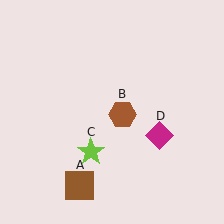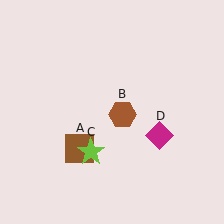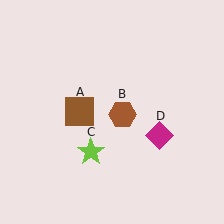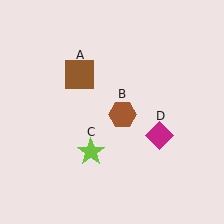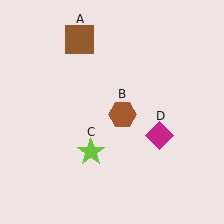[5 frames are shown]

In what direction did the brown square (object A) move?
The brown square (object A) moved up.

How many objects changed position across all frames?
1 object changed position: brown square (object A).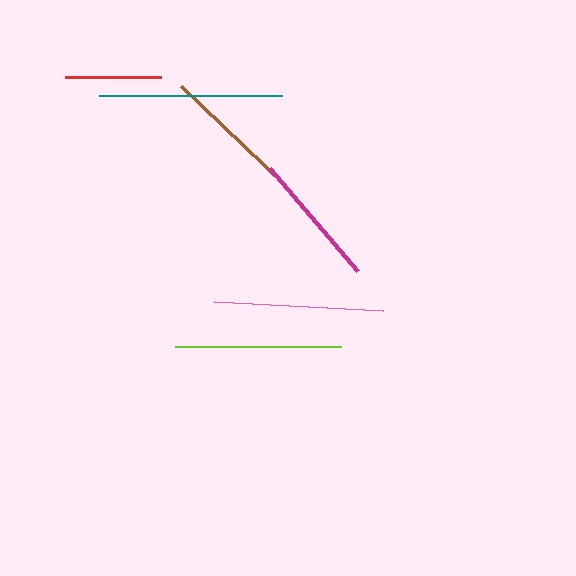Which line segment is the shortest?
The red line is the shortest at approximately 96 pixels.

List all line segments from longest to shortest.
From longest to shortest: teal, pink, lime, brown, magenta, red.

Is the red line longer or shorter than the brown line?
The brown line is longer than the red line.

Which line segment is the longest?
The teal line is the longest at approximately 184 pixels.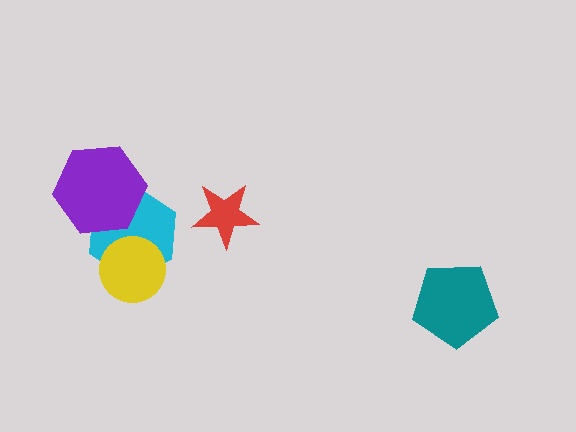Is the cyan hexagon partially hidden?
Yes, it is partially covered by another shape.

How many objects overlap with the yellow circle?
1 object overlaps with the yellow circle.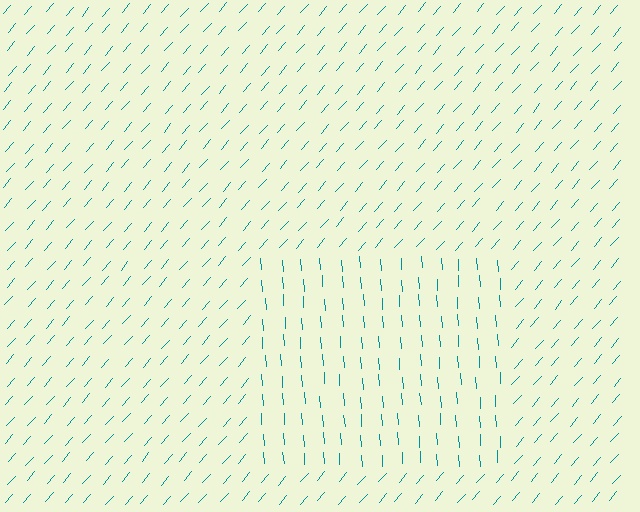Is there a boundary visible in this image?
Yes, there is a texture boundary formed by a change in line orientation.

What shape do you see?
I see a rectangle.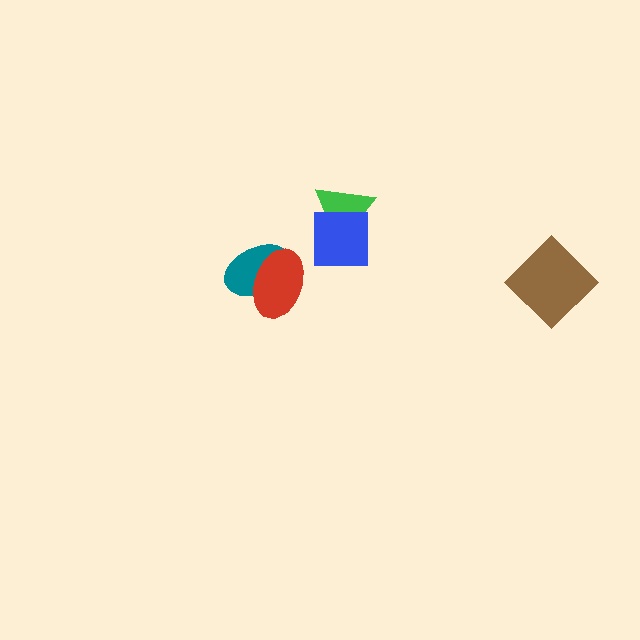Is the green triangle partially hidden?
Yes, it is partially covered by another shape.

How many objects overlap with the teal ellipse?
1 object overlaps with the teal ellipse.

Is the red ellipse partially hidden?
No, no other shape covers it.